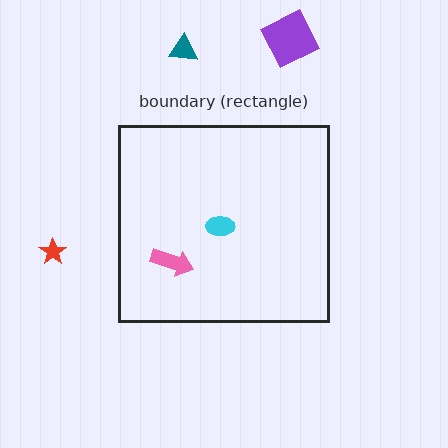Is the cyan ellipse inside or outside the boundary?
Inside.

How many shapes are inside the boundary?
2 inside, 3 outside.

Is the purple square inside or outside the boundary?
Outside.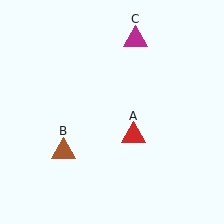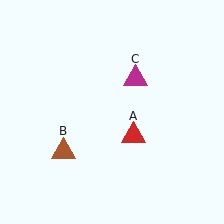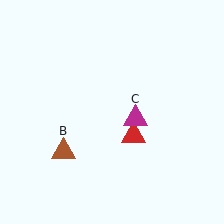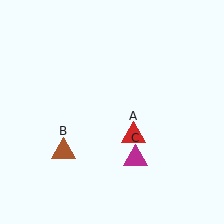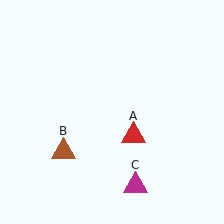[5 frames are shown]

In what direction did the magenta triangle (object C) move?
The magenta triangle (object C) moved down.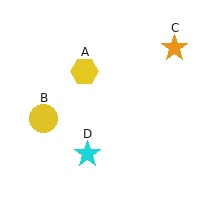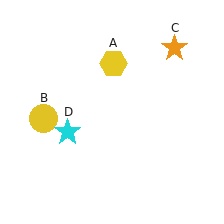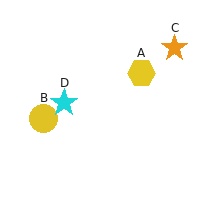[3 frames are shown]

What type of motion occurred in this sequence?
The yellow hexagon (object A), cyan star (object D) rotated clockwise around the center of the scene.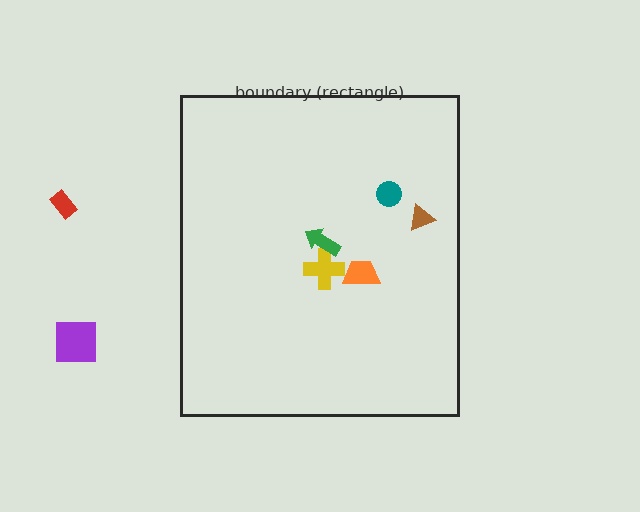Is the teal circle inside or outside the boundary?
Inside.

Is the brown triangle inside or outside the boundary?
Inside.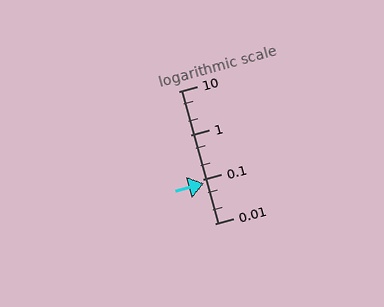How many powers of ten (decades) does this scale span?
The scale spans 3 decades, from 0.01 to 10.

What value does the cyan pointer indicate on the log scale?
The pointer indicates approximately 0.083.